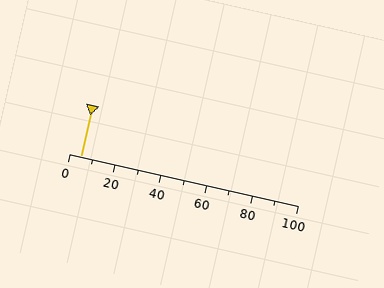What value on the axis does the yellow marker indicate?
The marker indicates approximately 5.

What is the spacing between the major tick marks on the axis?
The major ticks are spaced 20 apart.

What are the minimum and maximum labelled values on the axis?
The axis runs from 0 to 100.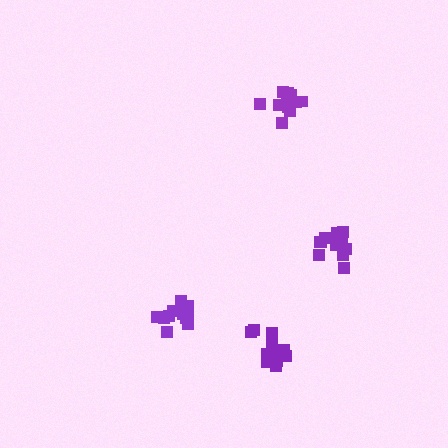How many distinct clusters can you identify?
There are 4 distinct clusters.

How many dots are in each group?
Group 1: 12 dots, Group 2: 14 dots, Group 3: 11 dots, Group 4: 12 dots (49 total).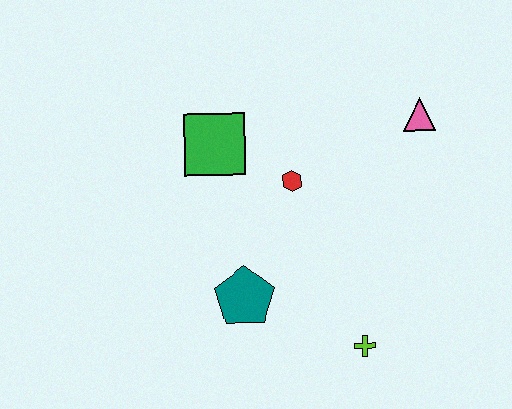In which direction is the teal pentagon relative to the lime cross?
The teal pentagon is to the left of the lime cross.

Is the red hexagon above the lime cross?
Yes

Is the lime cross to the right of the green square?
Yes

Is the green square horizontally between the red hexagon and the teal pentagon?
No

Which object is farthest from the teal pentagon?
The pink triangle is farthest from the teal pentagon.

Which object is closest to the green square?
The red hexagon is closest to the green square.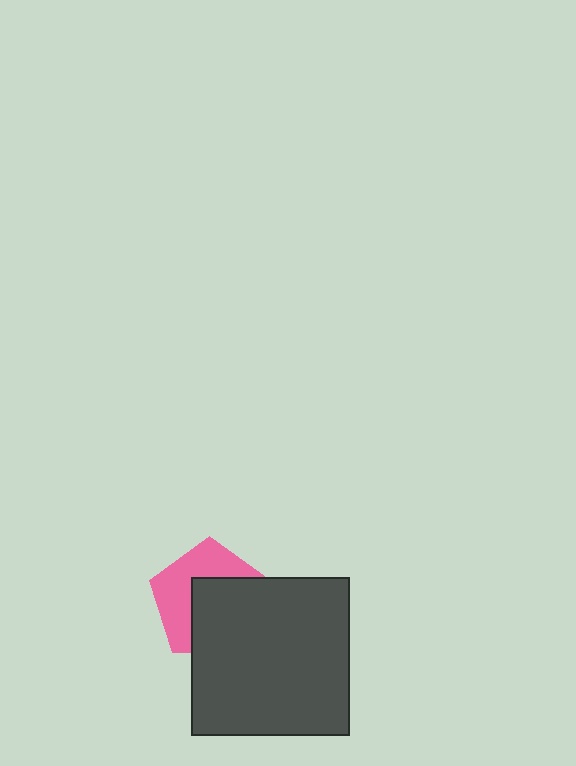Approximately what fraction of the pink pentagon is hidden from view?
Roughly 52% of the pink pentagon is hidden behind the dark gray square.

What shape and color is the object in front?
The object in front is a dark gray square.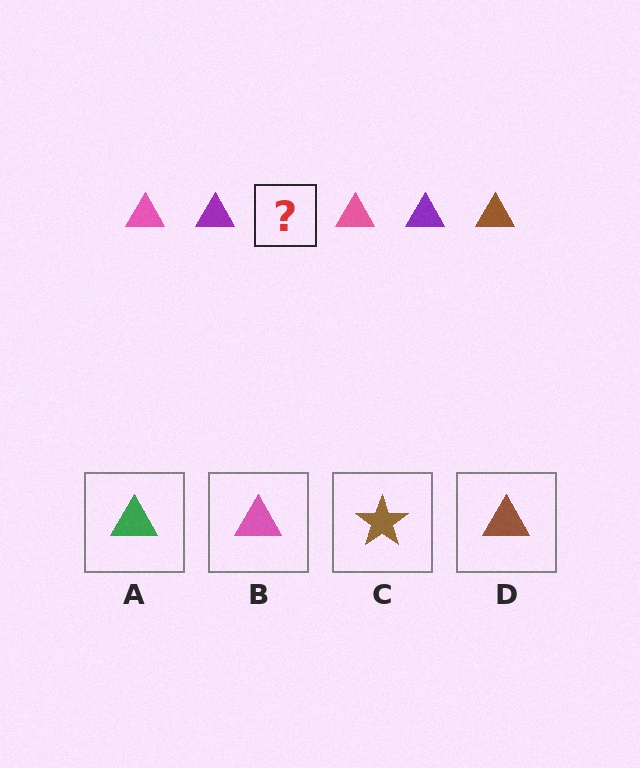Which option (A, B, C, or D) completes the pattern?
D.